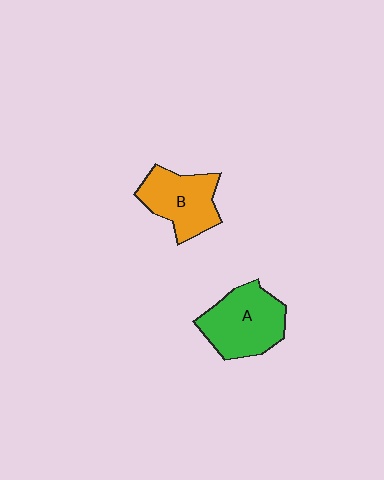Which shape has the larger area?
Shape A (green).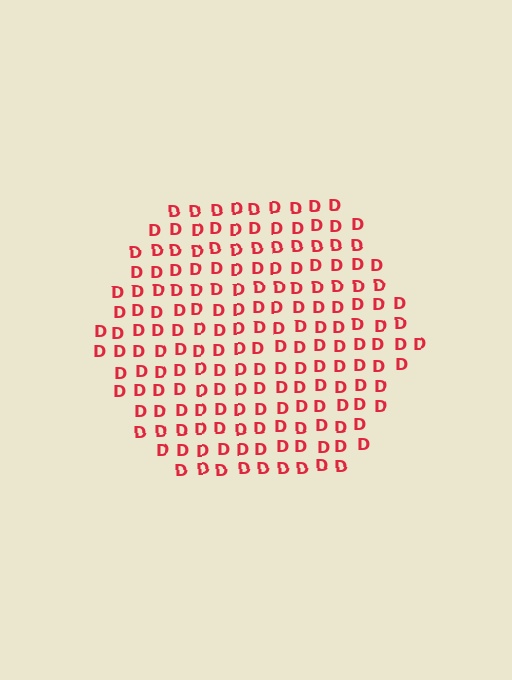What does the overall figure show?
The overall figure shows a hexagon.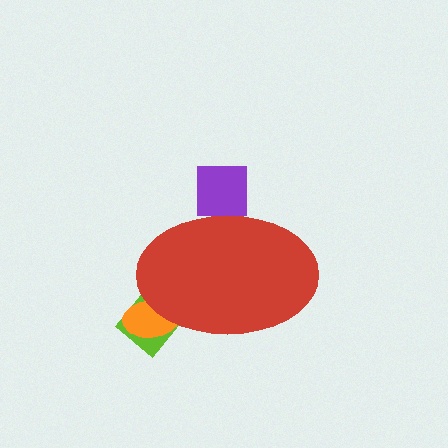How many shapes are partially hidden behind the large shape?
3 shapes are partially hidden.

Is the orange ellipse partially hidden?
Yes, the orange ellipse is partially hidden behind the red ellipse.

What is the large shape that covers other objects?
A red ellipse.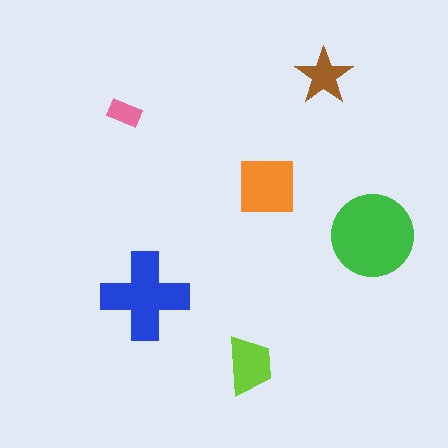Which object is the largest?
The green circle.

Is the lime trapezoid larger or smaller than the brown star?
Larger.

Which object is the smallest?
The pink rectangle.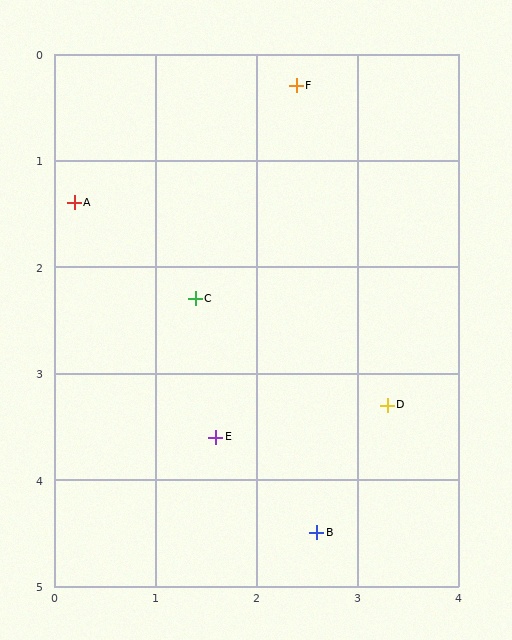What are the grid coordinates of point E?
Point E is at approximately (1.6, 3.6).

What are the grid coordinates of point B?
Point B is at approximately (2.6, 4.5).